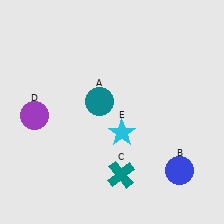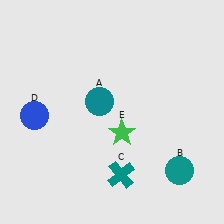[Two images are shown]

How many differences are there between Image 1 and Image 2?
There are 3 differences between the two images.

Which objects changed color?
B changed from blue to teal. D changed from purple to blue. E changed from cyan to green.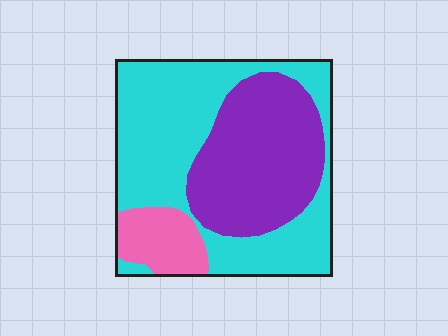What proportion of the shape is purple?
Purple covers about 35% of the shape.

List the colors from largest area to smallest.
From largest to smallest: cyan, purple, pink.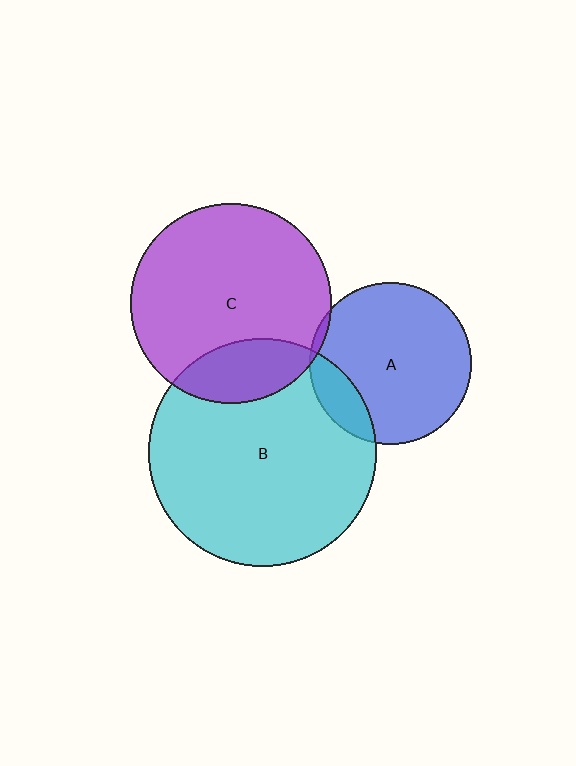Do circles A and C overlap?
Yes.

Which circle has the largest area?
Circle B (cyan).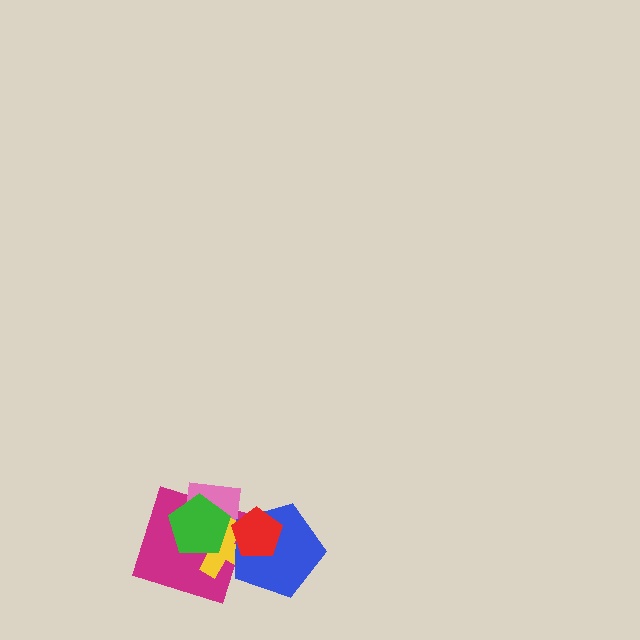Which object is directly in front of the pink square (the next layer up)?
The yellow cross is directly in front of the pink square.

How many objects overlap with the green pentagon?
3 objects overlap with the green pentagon.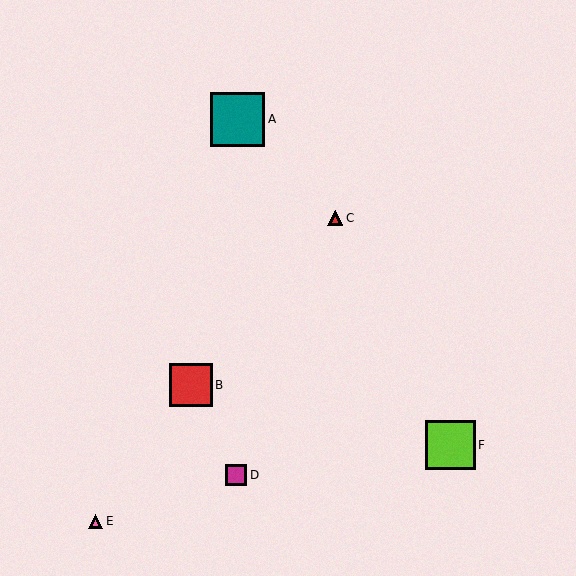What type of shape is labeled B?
Shape B is a red square.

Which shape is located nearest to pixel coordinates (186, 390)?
The red square (labeled B) at (191, 385) is nearest to that location.